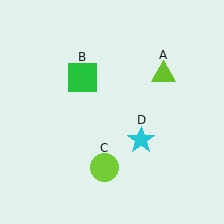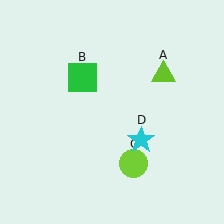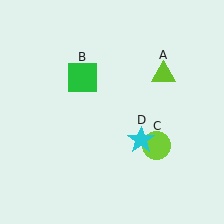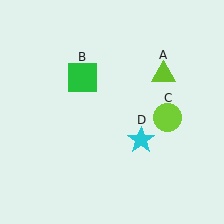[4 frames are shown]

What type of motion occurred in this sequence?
The lime circle (object C) rotated counterclockwise around the center of the scene.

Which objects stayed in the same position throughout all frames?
Lime triangle (object A) and green square (object B) and cyan star (object D) remained stationary.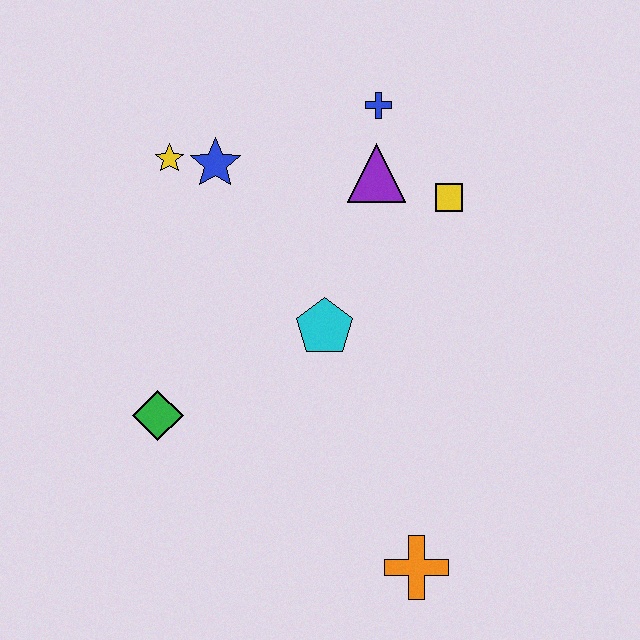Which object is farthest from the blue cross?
The orange cross is farthest from the blue cross.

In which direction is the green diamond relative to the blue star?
The green diamond is below the blue star.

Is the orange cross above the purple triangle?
No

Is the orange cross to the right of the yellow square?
No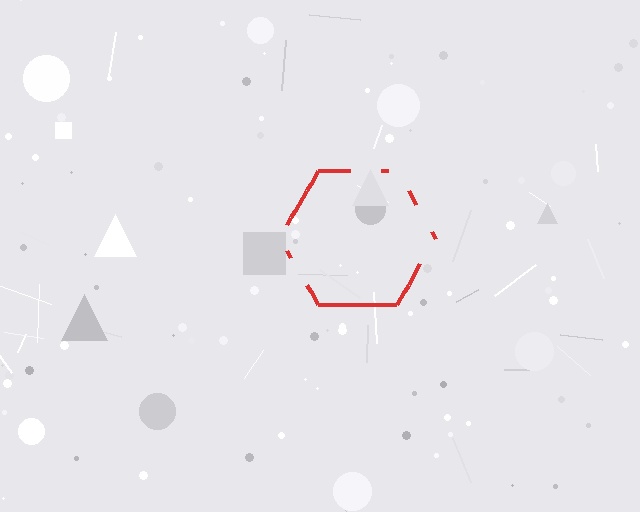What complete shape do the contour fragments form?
The contour fragments form a hexagon.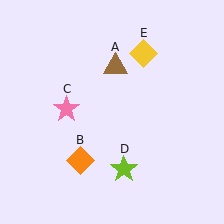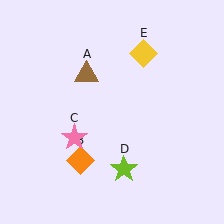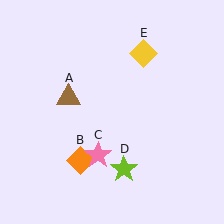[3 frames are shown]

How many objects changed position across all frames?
2 objects changed position: brown triangle (object A), pink star (object C).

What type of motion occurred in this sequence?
The brown triangle (object A), pink star (object C) rotated counterclockwise around the center of the scene.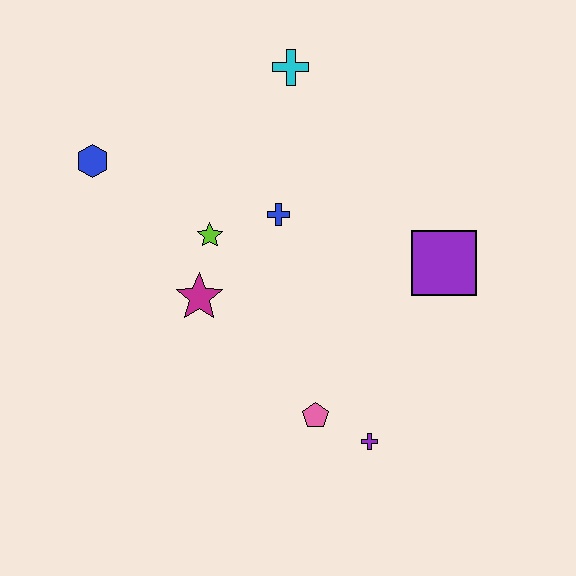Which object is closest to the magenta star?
The lime star is closest to the magenta star.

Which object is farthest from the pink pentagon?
The cyan cross is farthest from the pink pentagon.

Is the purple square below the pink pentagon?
No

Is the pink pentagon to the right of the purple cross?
No